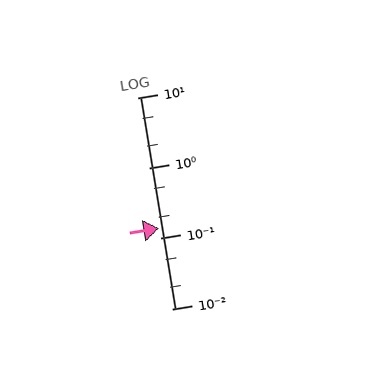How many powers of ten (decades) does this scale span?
The scale spans 3 decades, from 0.01 to 10.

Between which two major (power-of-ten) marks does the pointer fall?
The pointer is between 0.1 and 1.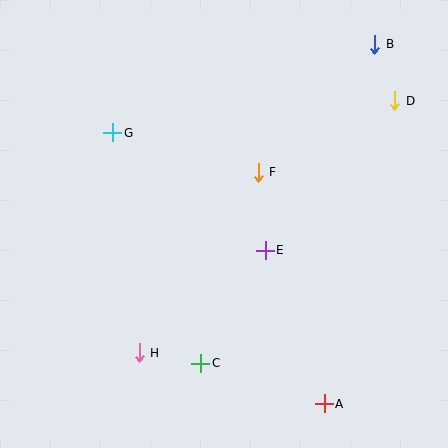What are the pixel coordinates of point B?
Point B is at (375, 44).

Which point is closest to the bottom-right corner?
Point A is closest to the bottom-right corner.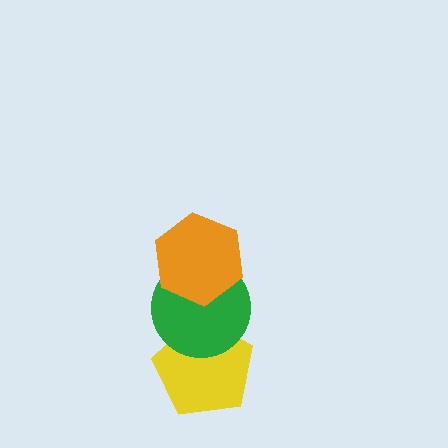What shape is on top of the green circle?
The orange hexagon is on top of the green circle.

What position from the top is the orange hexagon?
The orange hexagon is 1st from the top.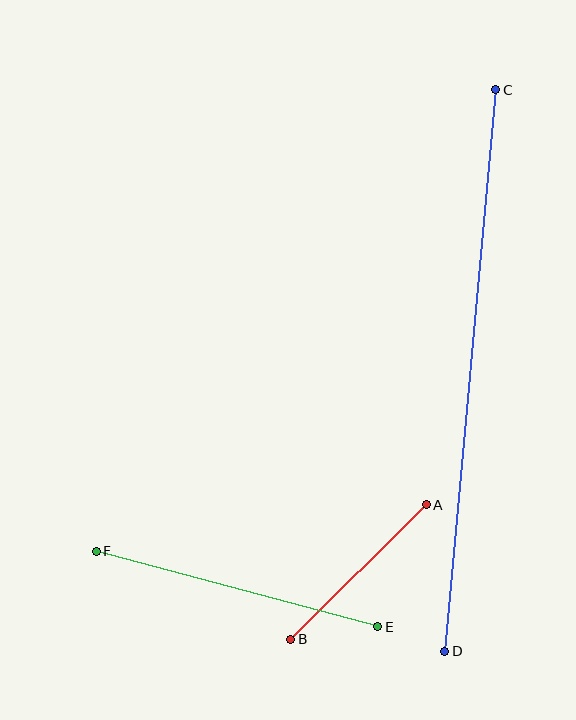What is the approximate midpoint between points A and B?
The midpoint is at approximately (358, 572) pixels.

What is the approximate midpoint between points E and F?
The midpoint is at approximately (237, 589) pixels.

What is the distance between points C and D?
The distance is approximately 564 pixels.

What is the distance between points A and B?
The distance is approximately 191 pixels.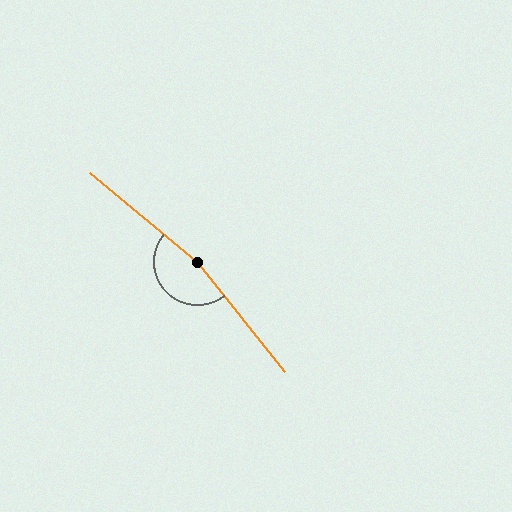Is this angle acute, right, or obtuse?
It is obtuse.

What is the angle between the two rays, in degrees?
Approximately 168 degrees.